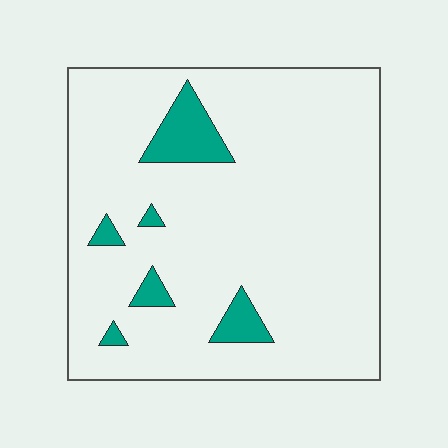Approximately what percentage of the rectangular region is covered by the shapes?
Approximately 10%.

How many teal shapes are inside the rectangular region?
6.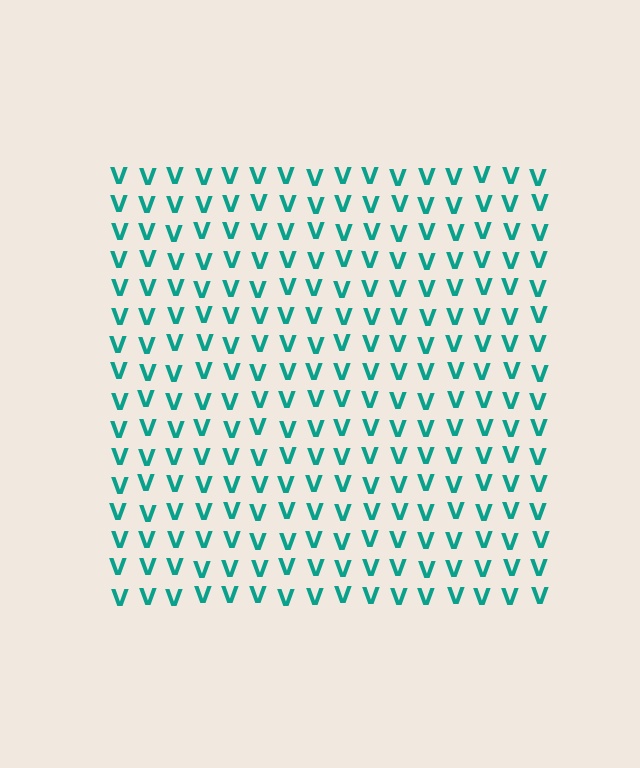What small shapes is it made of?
It is made of small letter V's.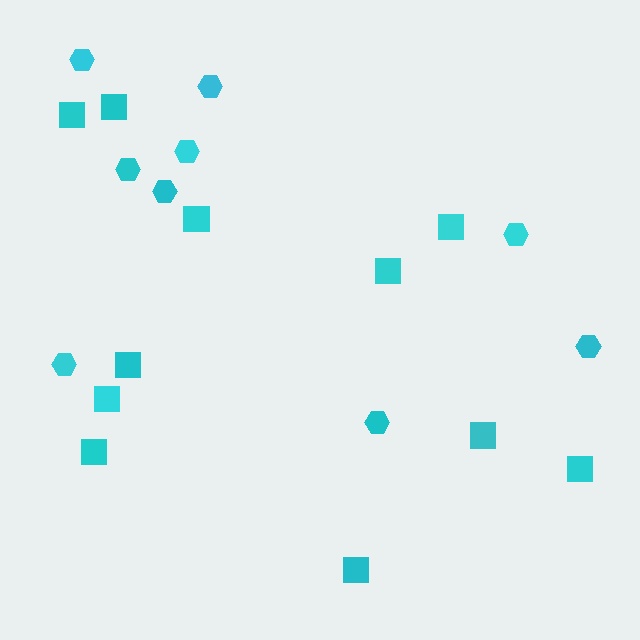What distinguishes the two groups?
There are 2 groups: one group of squares (11) and one group of hexagons (9).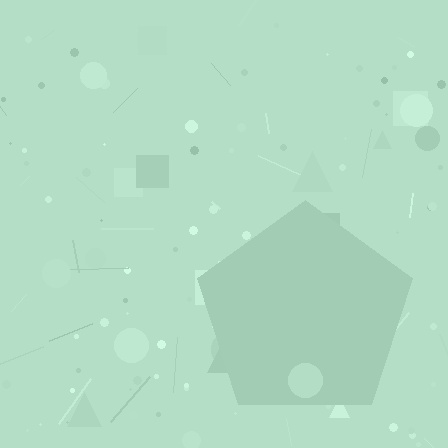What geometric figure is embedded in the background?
A pentagon is embedded in the background.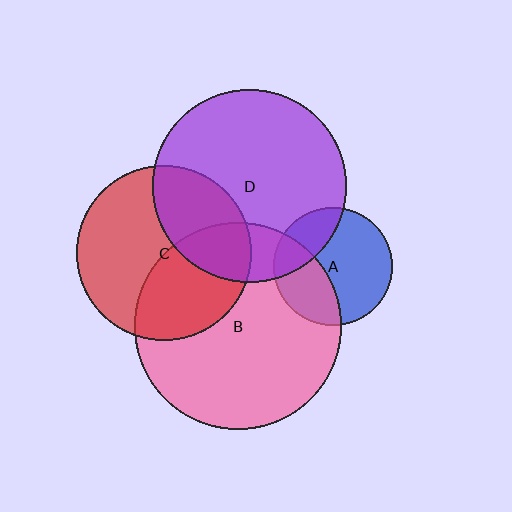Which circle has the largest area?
Circle B (pink).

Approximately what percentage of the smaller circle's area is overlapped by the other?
Approximately 35%.